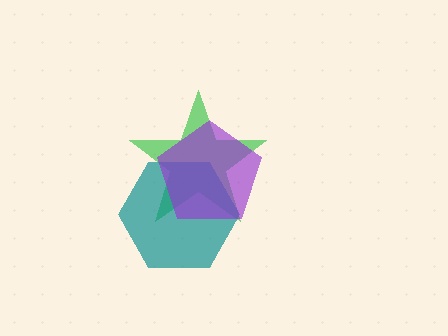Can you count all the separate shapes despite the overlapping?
Yes, there are 3 separate shapes.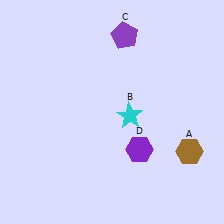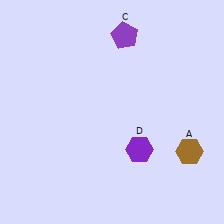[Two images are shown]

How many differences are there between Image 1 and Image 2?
There is 1 difference between the two images.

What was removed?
The cyan star (B) was removed in Image 2.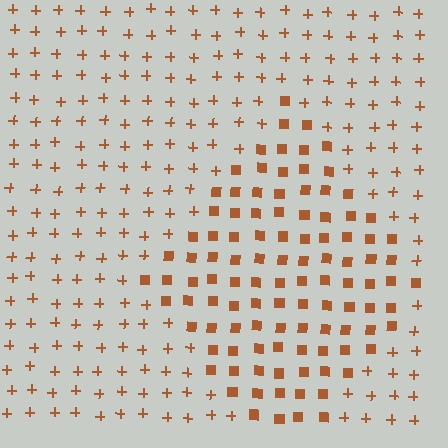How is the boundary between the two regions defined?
The boundary is defined by a change in element shape: squares inside vs. plus signs outside. All elements share the same color and spacing.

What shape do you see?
I see a diamond.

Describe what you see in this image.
The image is filled with small brown elements arranged in a uniform grid. A diamond-shaped region contains squares, while the surrounding area contains plus signs. The boundary is defined purely by the change in element shape.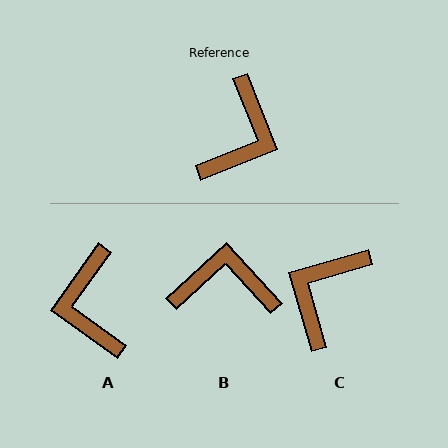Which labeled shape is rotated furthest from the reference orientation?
C, about 174 degrees away.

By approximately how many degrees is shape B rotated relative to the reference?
Approximately 111 degrees counter-clockwise.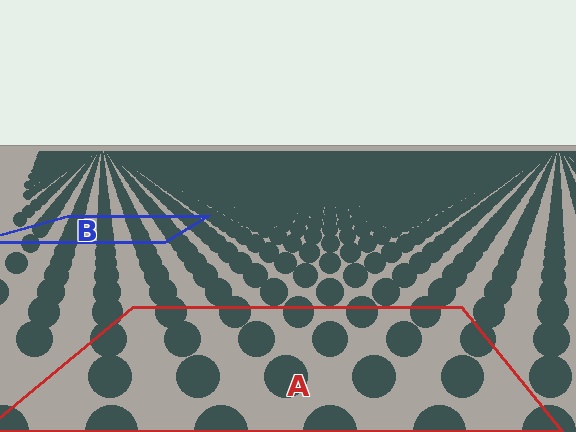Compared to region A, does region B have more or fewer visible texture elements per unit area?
Region B has more texture elements per unit area — they are packed more densely because it is farther away.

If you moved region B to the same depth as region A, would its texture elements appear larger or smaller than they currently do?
They would appear larger. At a closer depth, the same texture elements are projected at a bigger on-screen size.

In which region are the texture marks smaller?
The texture marks are smaller in region B, because it is farther away.